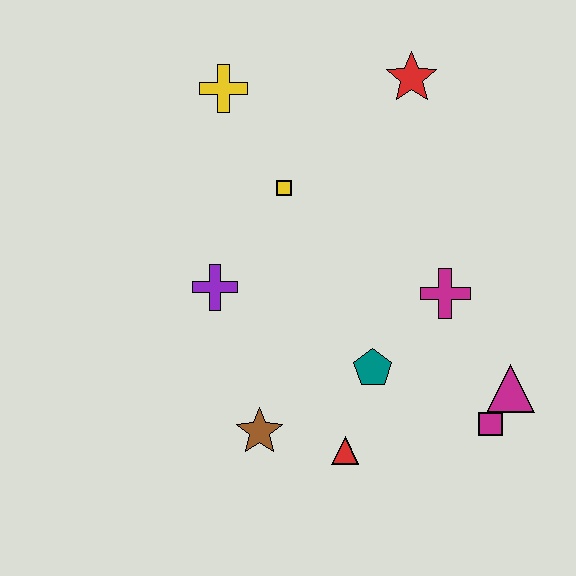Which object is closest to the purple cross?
The yellow square is closest to the purple cross.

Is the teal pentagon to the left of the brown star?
No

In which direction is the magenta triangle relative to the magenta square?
The magenta triangle is above the magenta square.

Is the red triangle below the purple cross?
Yes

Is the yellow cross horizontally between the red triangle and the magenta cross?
No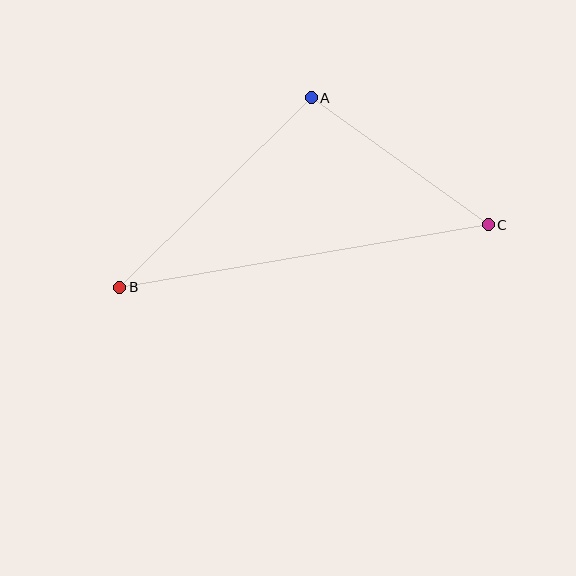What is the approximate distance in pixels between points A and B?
The distance between A and B is approximately 270 pixels.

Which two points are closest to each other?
Points A and C are closest to each other.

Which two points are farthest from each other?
Points B and C are farthest from each other.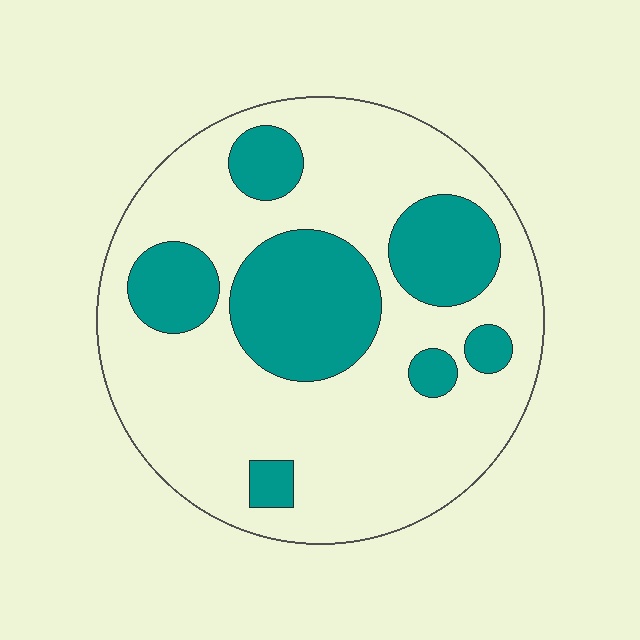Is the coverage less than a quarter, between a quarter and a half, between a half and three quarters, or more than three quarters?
Between a quarter and a half.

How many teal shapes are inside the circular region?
7.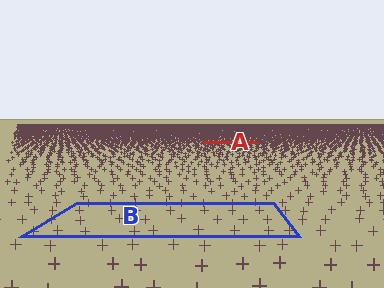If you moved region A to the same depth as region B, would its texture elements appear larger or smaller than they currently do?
They would appear larger. At a closer depth, the same texture elements are projected at a bigger on-screen size.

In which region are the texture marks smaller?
The texture marks are smaller in region A, because it is farther away.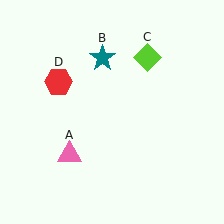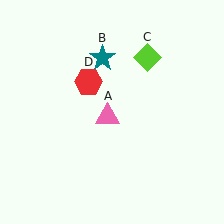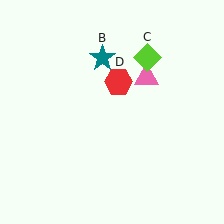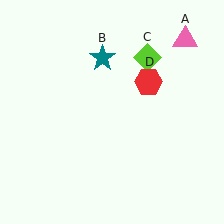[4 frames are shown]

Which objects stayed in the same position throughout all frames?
Teal star (object B) and lime diamond (object C) remained stationary.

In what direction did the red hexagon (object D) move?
The red hexagon (object D) moved right.